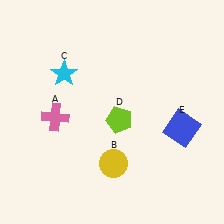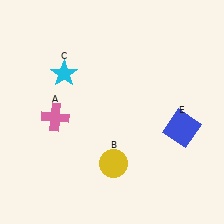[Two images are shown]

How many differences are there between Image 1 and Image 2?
There is 1 difference between the two images.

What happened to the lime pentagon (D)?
The lime pentagon (D) was removed in Image 2. It was in the bottom-right area of Image 1.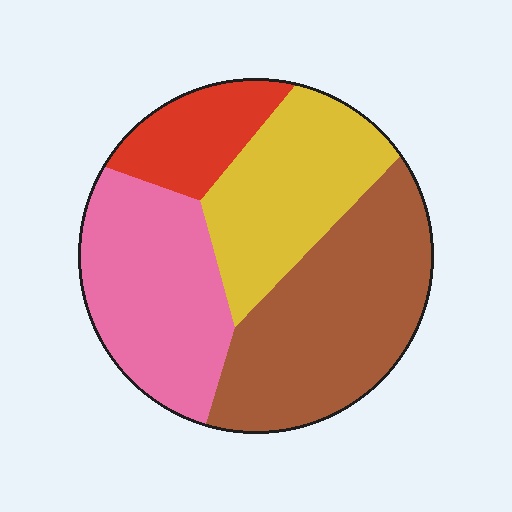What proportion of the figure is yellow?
Yellow takes up about one quarter (1/4) of the figure.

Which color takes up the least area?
Red, at roughly 15%.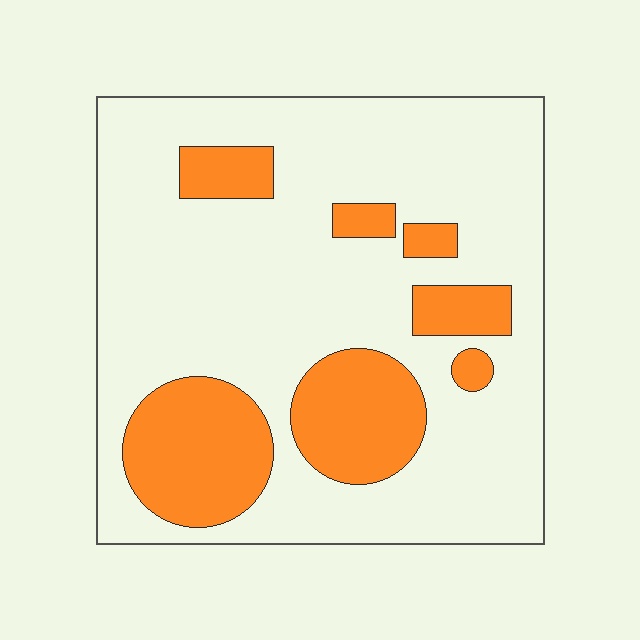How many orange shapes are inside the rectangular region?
7.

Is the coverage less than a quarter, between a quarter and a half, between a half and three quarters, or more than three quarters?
Less than a quarter.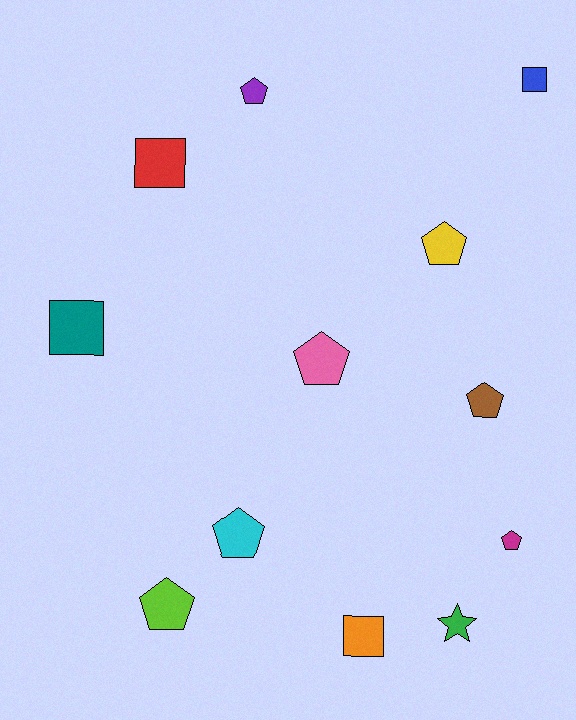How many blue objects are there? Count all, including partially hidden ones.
There is 1 blue object.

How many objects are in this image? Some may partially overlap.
There are 12 objects.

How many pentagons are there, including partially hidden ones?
There are 7 pentagons.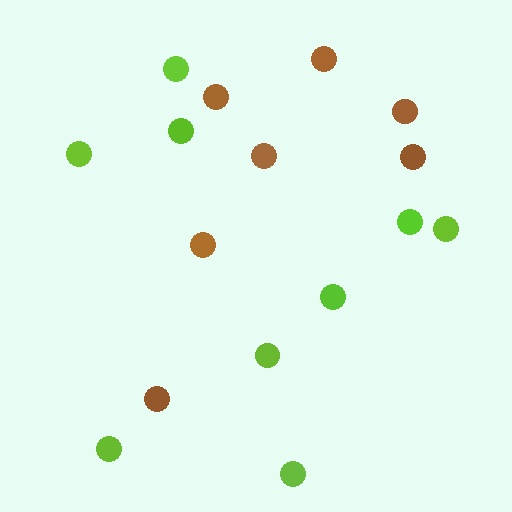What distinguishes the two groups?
There are 2 groups: one group of brown circles (7) and one group of lime circles (9).